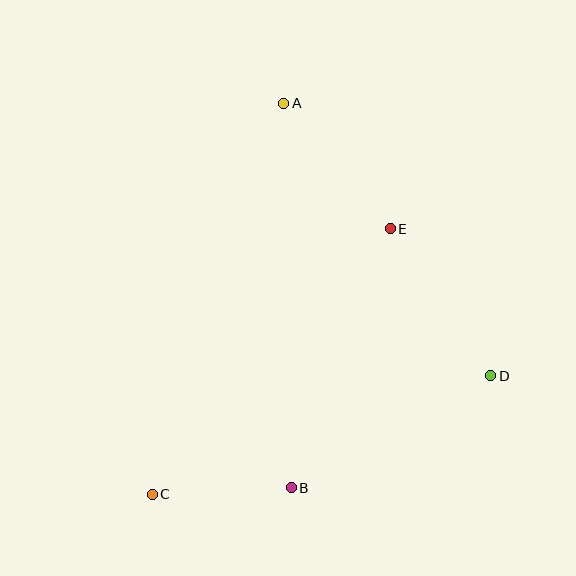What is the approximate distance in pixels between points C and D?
The distance between C and D is approximately 359 pixels.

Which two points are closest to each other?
Points B and C are closest to each other.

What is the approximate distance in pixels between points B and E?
The distance between B and E is approximately 278 pixels.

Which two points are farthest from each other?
Points A and C are farthest from each other.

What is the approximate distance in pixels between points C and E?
The distance between C and E is approximately 357 pixels.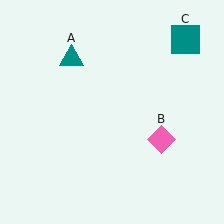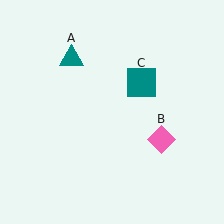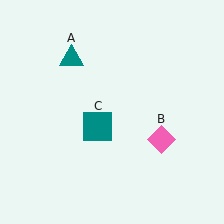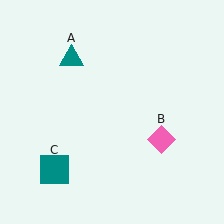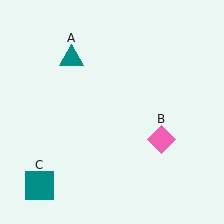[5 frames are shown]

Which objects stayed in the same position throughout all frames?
Teal triangle (object A) and pink diamond (object B) remained stationary.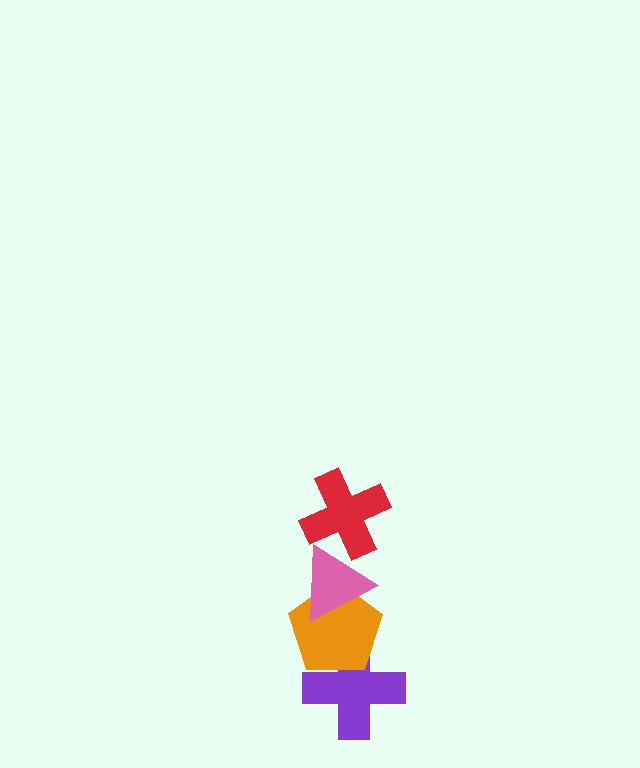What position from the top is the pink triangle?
The pink triangle is 2nd from the top.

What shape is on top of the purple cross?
The orange pentagon is on top of the purple cross.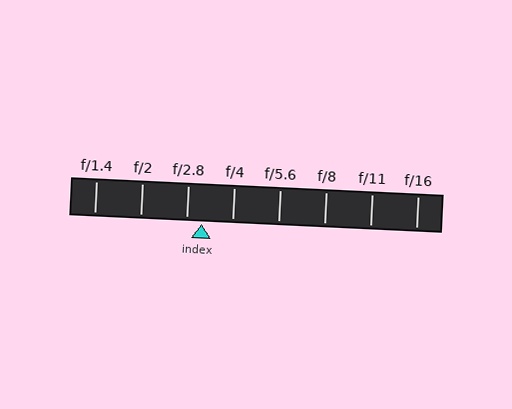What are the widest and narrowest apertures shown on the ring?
The widest aperture shown is f/1.4 and the narrowest is f/16.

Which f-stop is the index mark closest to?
The index mark is closest to f/2.8.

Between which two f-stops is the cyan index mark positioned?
The index mark is between f/2.8 and f/4.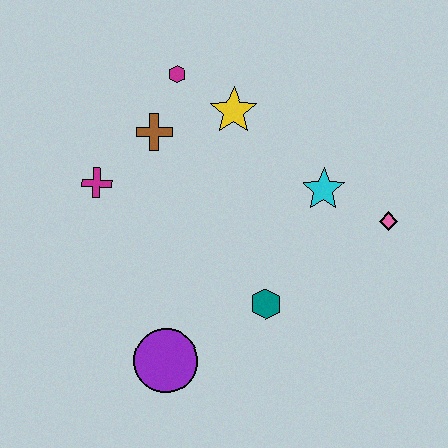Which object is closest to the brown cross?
The magenta hexagon is closest to the brown cross.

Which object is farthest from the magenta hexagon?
The purple circle is farthest from the magenta hexagon.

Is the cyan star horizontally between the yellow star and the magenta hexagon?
No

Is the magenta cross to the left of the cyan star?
Yes